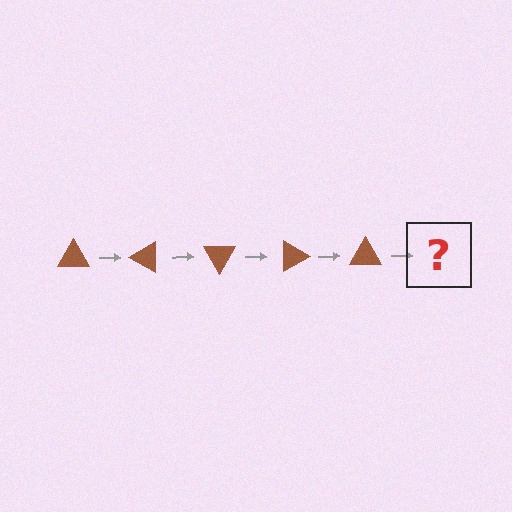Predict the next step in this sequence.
The next step is a brown triangle rotated 150 degrees.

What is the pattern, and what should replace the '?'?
The pattern is that the triangle rotates 30 degrees each step. The '?' should be a brown triangle rotated 150 degrees.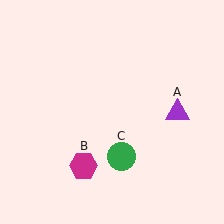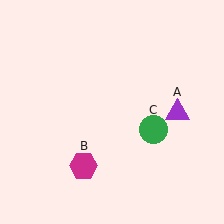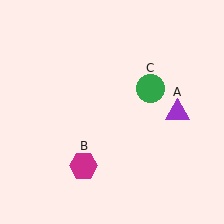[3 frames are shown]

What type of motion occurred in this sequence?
The green circle (object C) rotated counterclockwise around the center of the scene.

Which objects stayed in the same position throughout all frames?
Purple triangle (object A) and magenta hexagon (object B) remained stationary.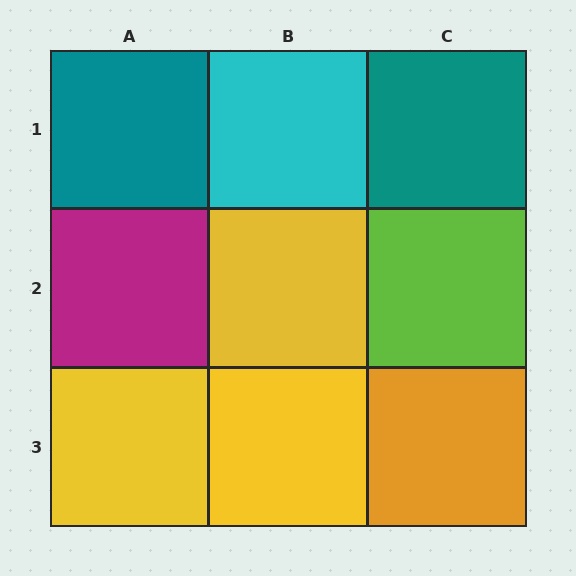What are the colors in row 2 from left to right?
Magenta, yellow, lime.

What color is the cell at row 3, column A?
Yellow.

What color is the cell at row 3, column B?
Yellow.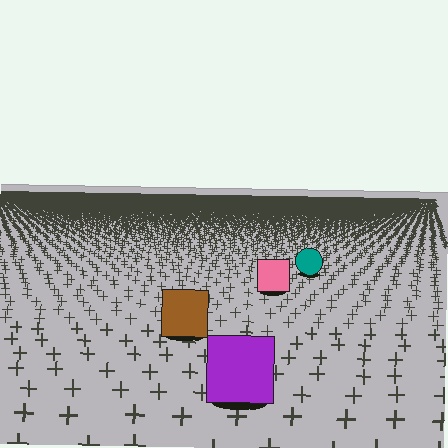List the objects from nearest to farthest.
From nearest to farthest: the purple square, the brown square, the pink square, the teal circle.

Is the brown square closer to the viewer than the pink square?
Yes. The brown square is closer — you can tell from the texture gradient: the ground texture is coarser near it.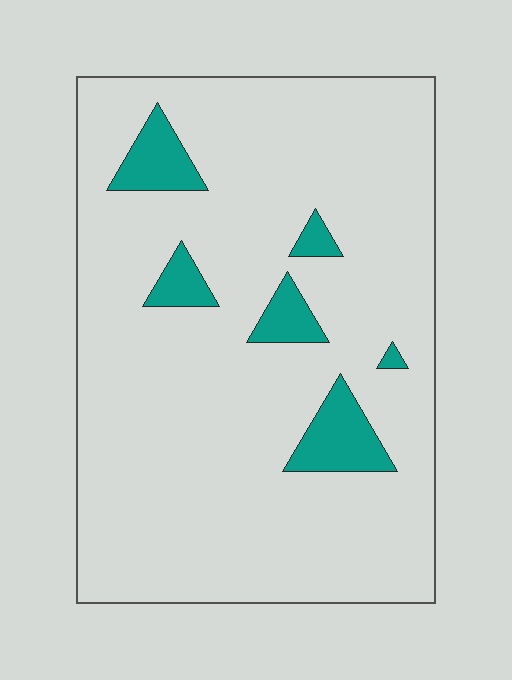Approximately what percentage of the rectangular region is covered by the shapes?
Approximately 10%.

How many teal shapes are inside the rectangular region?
6.